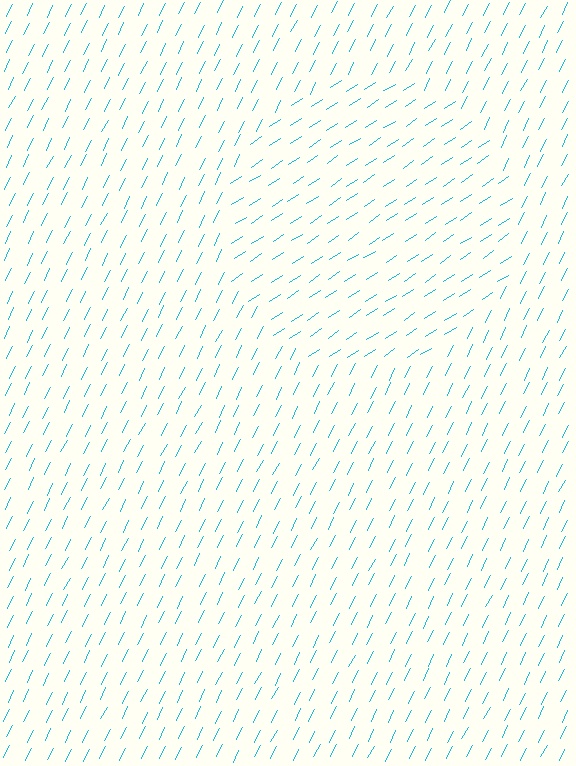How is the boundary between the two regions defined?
The boundary is defined purely by a change in line orientation (approximately 31 degrees difference). All lines are the same color and thickness.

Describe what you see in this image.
The image is filled with small cyan line segments. A circle region in the image has lines oriented differently from the surrounding lines, creating a visible texture boundary.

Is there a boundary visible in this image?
Yes, there is a texture boundary formed by a change in line orientation.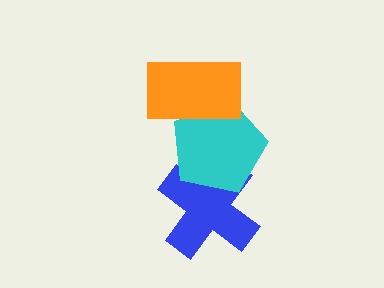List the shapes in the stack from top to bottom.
From top to bottom: the orange rectangle, the cyan pentagon, the blue cross.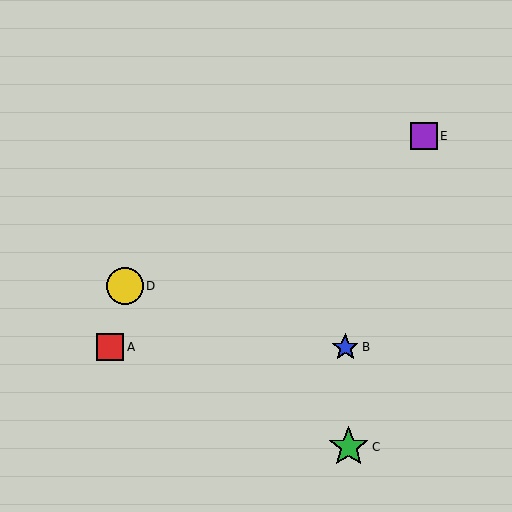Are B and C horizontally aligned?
No, B is at y≈347 and C is at y≈447.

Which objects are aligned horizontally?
Objects A, B are aligned horizontally.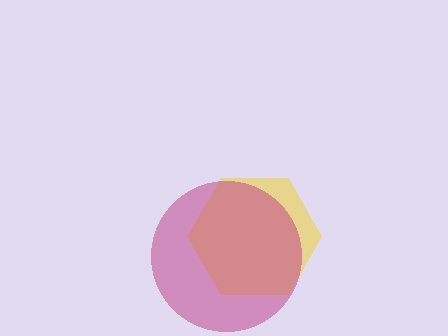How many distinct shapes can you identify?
There are 2 distinct shapes: a yellow hexagon, a magenta circle.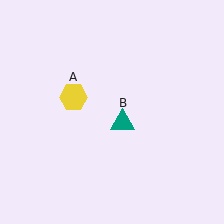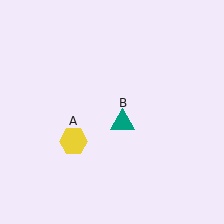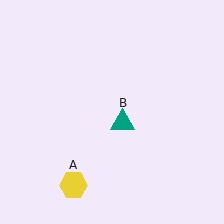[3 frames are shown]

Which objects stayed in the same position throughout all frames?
Teal triangle (object B) remained stationary.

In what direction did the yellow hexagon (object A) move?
The yellow hexagon (object A) moved down.